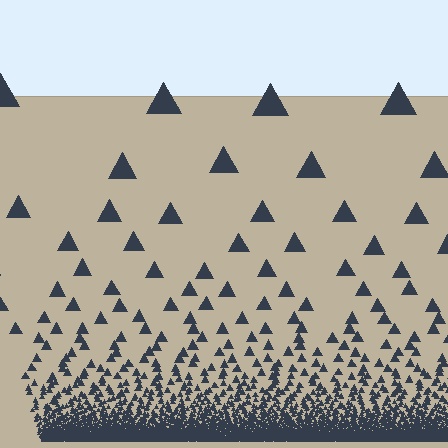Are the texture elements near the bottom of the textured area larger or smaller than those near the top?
Smaller. The gradient is inverted — elements near the bottom are smaller and denser.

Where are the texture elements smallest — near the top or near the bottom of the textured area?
Near the bottom.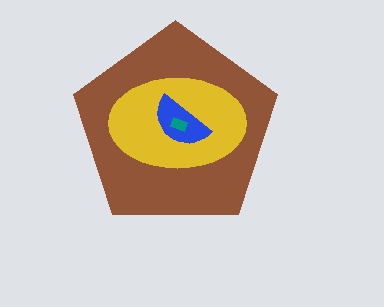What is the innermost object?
The teal rectangle.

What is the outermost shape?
The brown pentagon.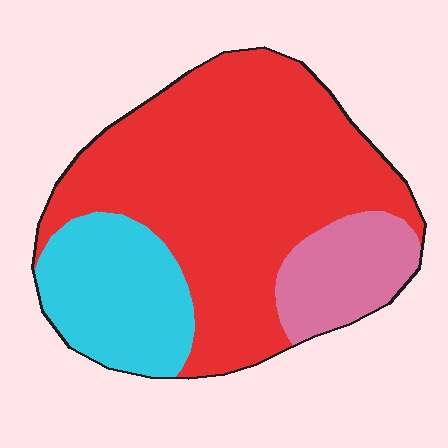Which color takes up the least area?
Pink, at roughly 15%.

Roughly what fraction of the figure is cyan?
Cyan covers roughly 20% of the figure.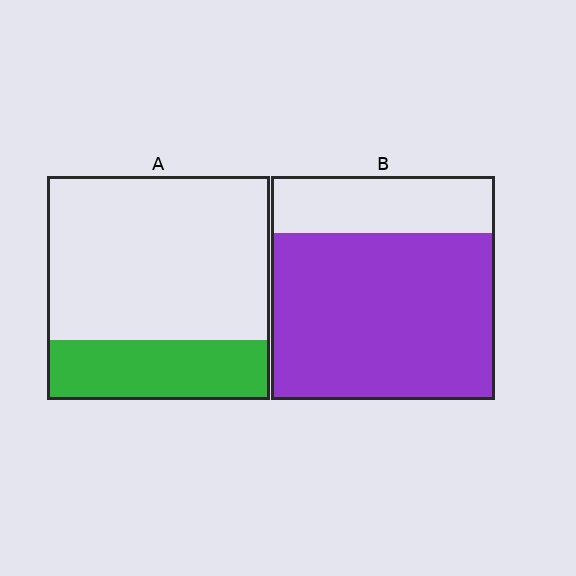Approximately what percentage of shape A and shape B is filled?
A is approximately 25% and B is approximately 75%.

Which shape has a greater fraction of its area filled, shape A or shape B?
Shape B.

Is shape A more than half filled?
No.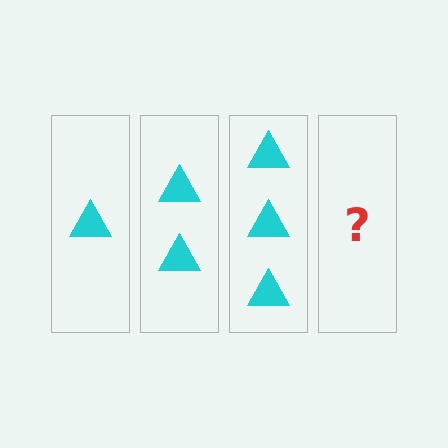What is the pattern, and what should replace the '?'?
The pattern is that each step adds one more triangle. The '?' should be 4 triangles.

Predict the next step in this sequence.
The next step is 4 triangles.